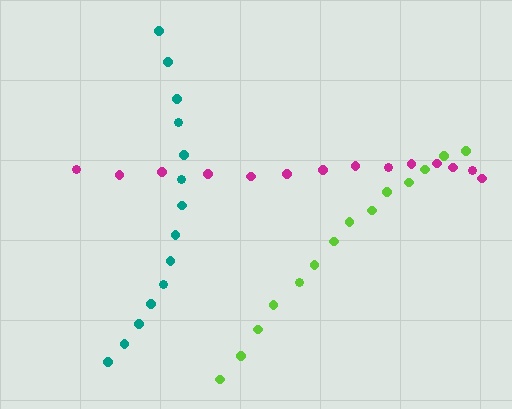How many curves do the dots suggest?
There are 3 distinct paths.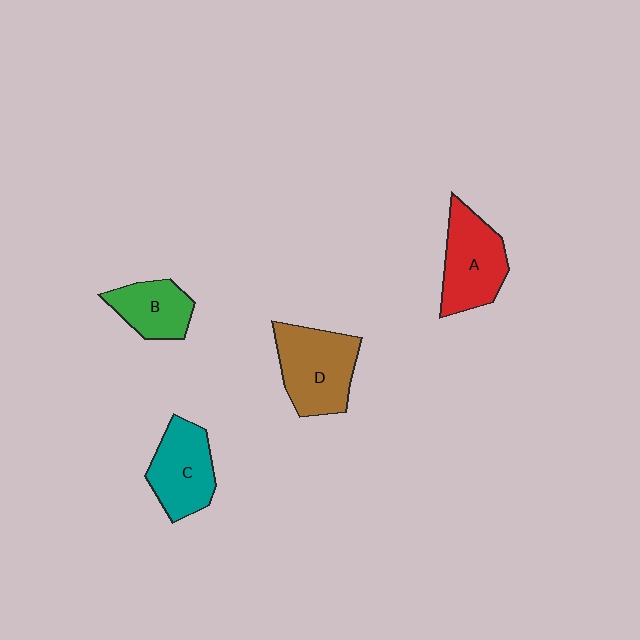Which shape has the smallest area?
Shape B (green).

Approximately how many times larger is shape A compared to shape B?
Approximately 1.4 times.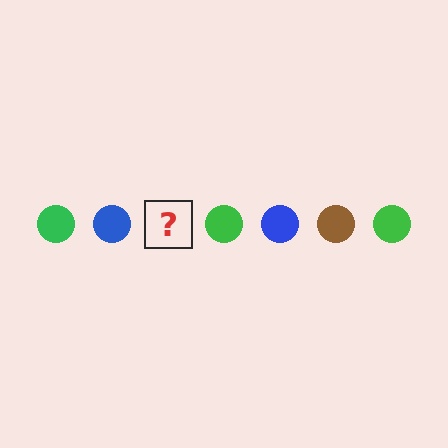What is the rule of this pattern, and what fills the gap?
The rule is that the pattern cycles through green, blue, brown circles. The gap should be filled with a brown circle.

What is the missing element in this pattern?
The missing element is a brown circle.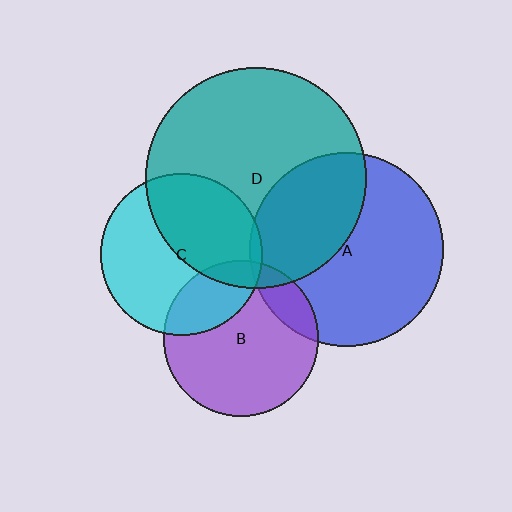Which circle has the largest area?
Circle D (teal).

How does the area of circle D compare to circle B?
Approximately 2.0 times.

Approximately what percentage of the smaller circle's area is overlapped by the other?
Approximately 45%.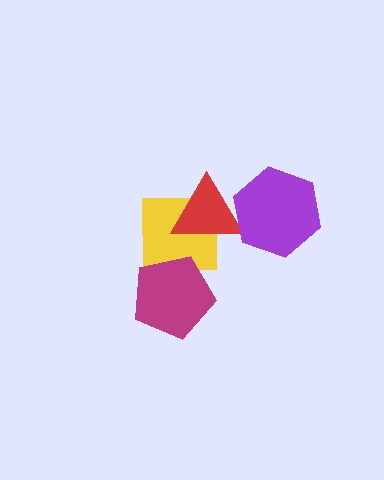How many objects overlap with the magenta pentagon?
1 object overlaps with the magenta pentagon.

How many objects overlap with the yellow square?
2 objects overlap with the yellow square.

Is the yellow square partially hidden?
Yes, it is partially covered by another shape.